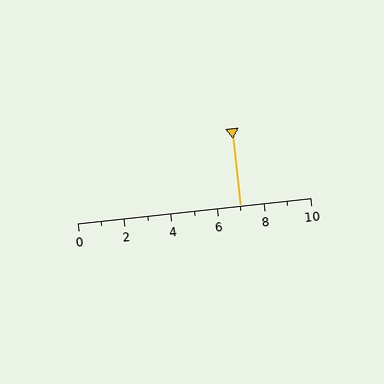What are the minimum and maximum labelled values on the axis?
The axis runs from 0 to 10.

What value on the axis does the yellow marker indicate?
The marker indicates approximately 7.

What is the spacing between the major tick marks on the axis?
The major ticks are spaced 2 apart.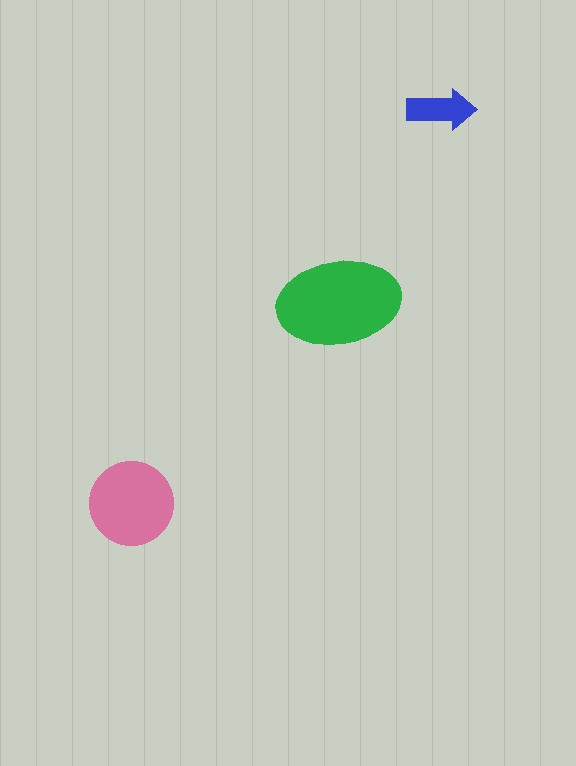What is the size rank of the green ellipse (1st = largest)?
1st.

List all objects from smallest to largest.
The blue arrow, the pink circle, the green ellipse.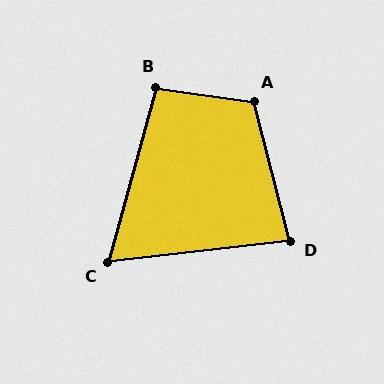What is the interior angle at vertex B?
Approximately 98 degrees (obtuse).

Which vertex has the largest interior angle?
A, at approximately 112 degrees.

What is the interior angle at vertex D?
Approximately 82 degrees (acute).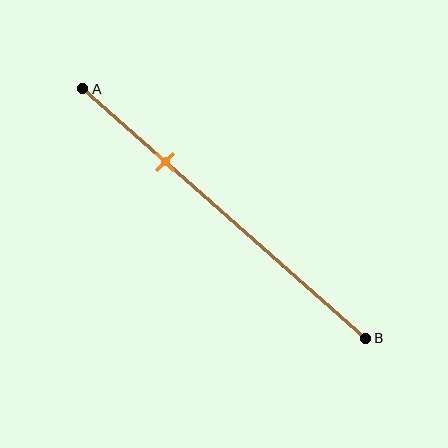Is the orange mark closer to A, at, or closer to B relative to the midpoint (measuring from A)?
The orange mark is closer to point A than the midpoint of segment AB.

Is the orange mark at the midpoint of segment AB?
No, the mark is at about 30% from A, not at the 50% midpoint.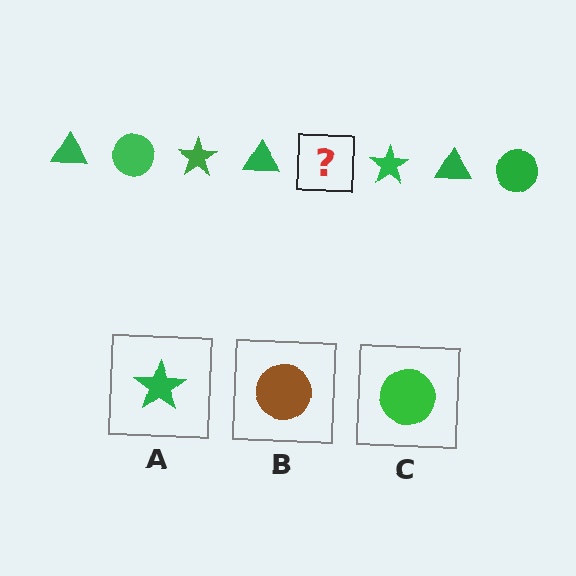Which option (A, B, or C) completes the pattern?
C.